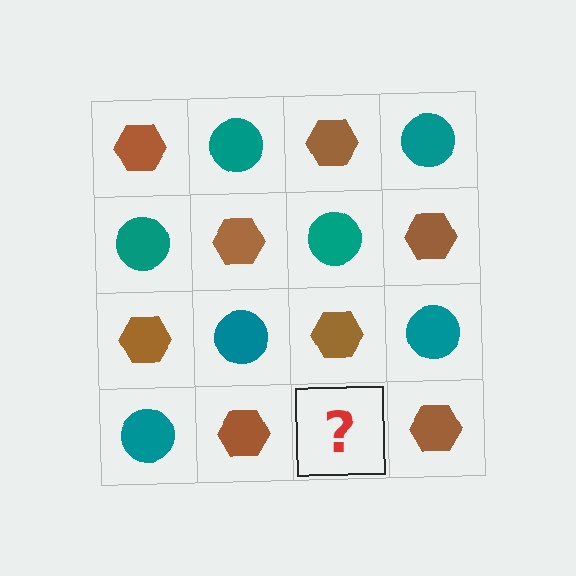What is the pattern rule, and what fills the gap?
The rule is that it alternates brown hexagon and teal circle in a checkerboard pattern. The gap should be filled with a teal circle.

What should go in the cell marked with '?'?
The missing cell should contain a teal circle.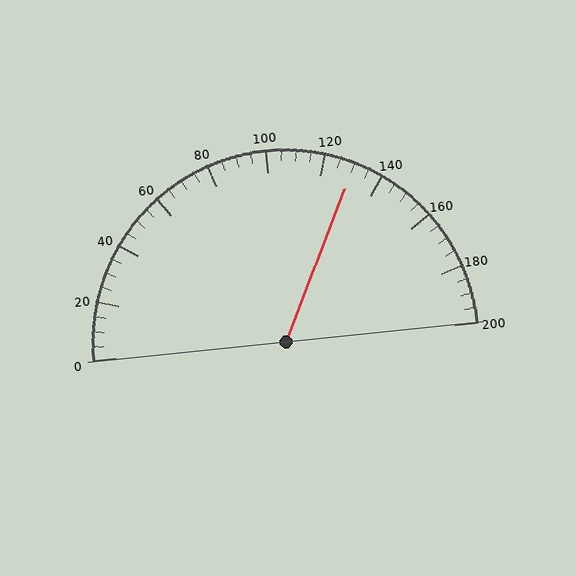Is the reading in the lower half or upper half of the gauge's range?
The reading is in the upper half of the range (0 to 200).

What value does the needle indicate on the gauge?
The needle indicates approximately 130.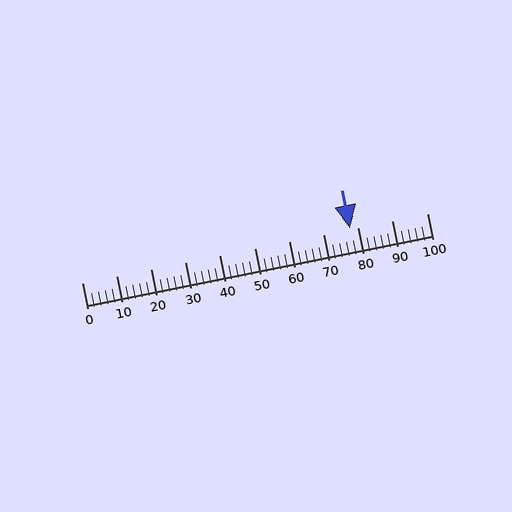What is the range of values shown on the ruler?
The ruler shows values from 0 to 100.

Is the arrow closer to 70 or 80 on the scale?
The arrow is closer to 80.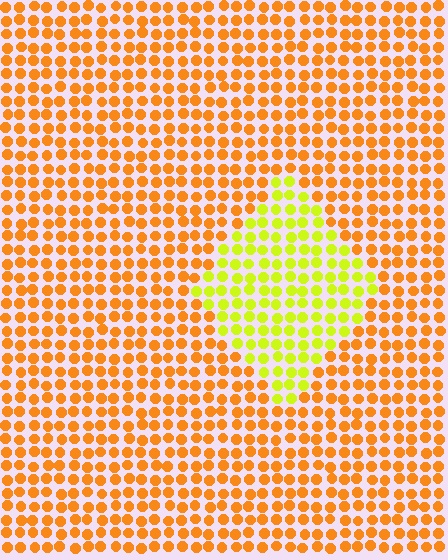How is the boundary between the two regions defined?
The boundary is defined purely by a slight shift in hue (about 42 degrees). Spacing, size, and orientation are identical on both sides.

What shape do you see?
I see a diamond.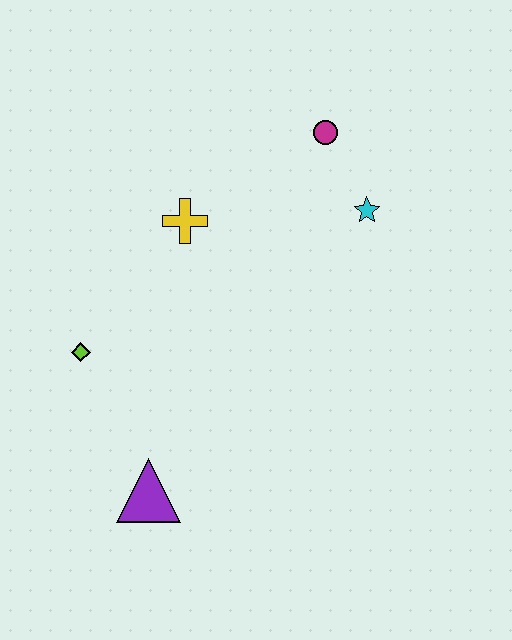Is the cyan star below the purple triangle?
No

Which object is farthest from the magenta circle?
The purple triangle is farthest from the magenta circle.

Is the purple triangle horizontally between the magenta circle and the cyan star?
No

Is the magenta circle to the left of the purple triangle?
No